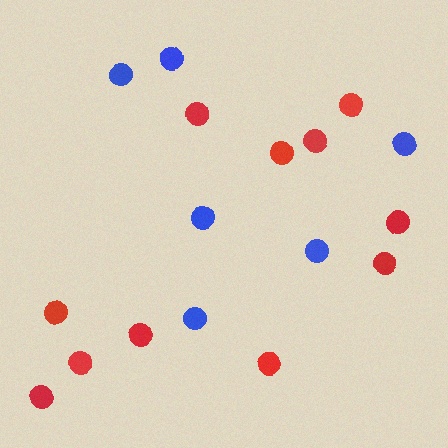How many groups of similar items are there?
There are 2 groups: one group of red circles (11) and one group of blue circles (6).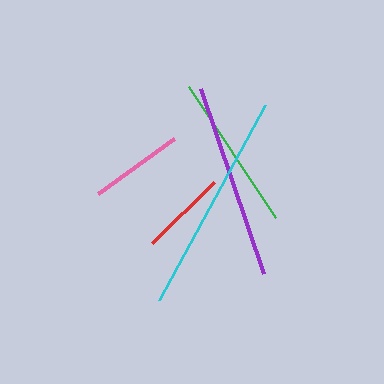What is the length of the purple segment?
The purple segment is approximately 195 pixels long.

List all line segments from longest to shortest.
From longest to shortest: cyan, purple, green, pink, red.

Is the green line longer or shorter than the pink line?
The green line is longer than the pink line.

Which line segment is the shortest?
The red line is the shortest at approximately 87 pixels.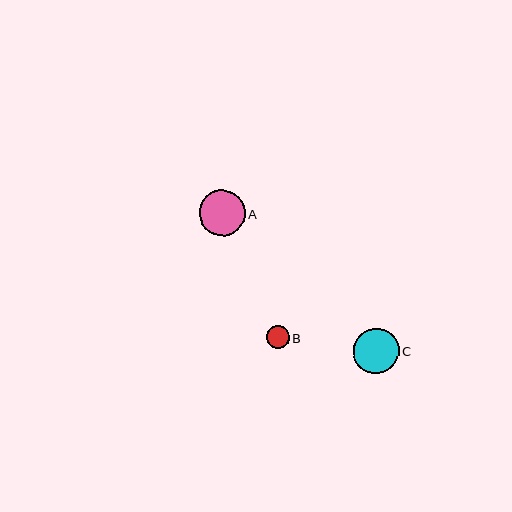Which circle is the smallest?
Circle B is the smallest with a size of approximately 23 pixels.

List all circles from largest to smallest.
From largest to smallest: A, C, B.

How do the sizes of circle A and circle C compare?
Circle A and circle C are approximately the same size.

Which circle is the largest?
Circle A is the largest with a size of approximately 46 pixels.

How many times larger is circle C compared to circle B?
Circle C is approximately 2.0 times the size of circle B.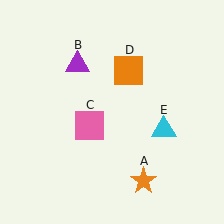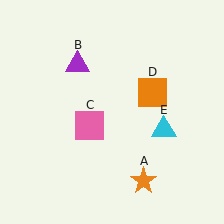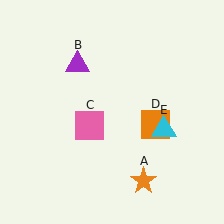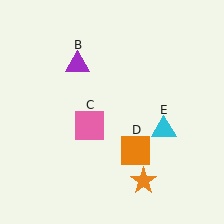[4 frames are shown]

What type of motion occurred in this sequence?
The orange square (object D) rotated clockwise around the center of the scene.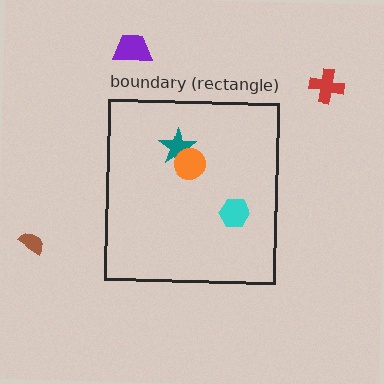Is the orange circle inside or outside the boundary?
Inside.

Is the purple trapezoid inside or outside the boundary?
Outside.